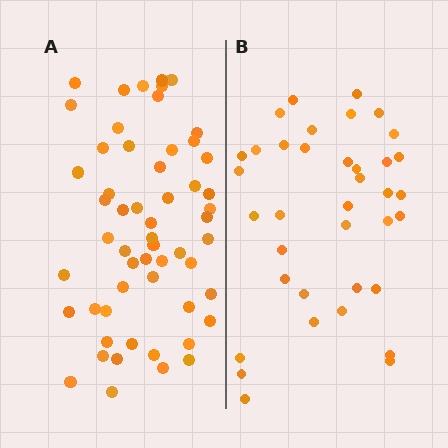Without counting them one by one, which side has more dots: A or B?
Region A (the left region) has more dots.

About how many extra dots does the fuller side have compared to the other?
Region A has approximately 20 more dots than region B.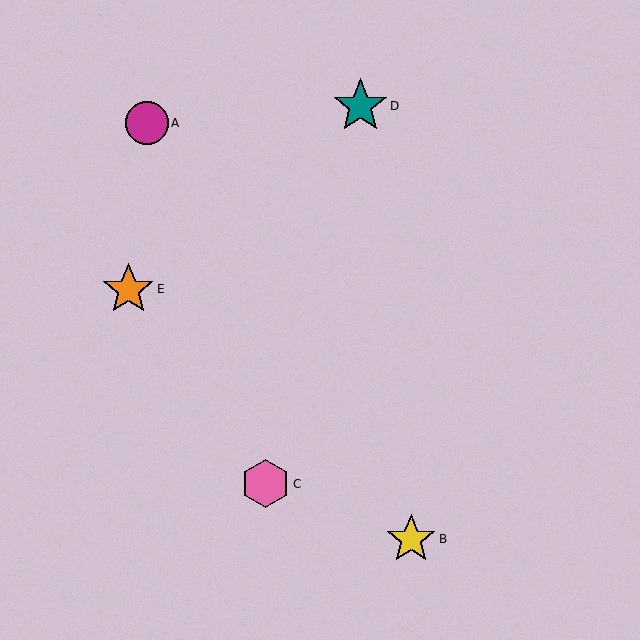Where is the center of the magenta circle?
The center of the magenta circle is at (147, 123).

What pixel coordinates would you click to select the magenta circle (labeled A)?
Click at (147, 123) to select the magenta circle A.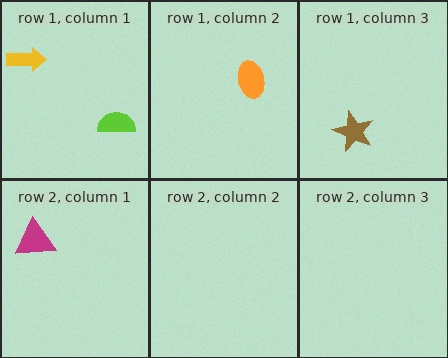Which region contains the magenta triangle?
The row 2, column 1 region.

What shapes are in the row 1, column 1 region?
The lime semicircle, the yellow arrow.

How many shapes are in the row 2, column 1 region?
1.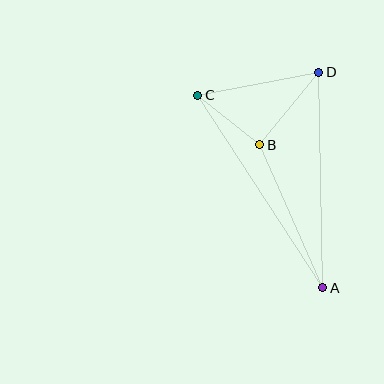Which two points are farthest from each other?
Points A and C are farthest from each other.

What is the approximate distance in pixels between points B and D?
The distance between B and D is approximately 93 pixels.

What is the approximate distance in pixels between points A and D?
The distance between A and D is approximately 215 pixels.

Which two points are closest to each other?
Points B and C are closest to each other.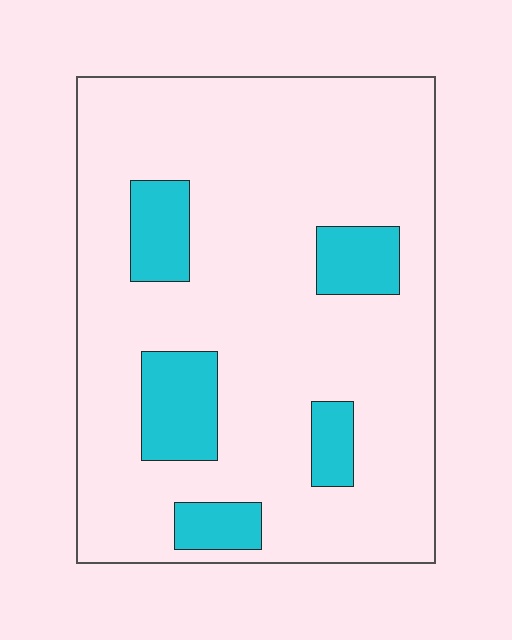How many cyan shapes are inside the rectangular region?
5.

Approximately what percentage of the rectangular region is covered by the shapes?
Approximately 15%.